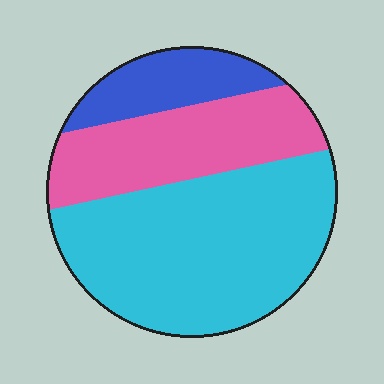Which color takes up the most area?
Cyan, at roughly 55%.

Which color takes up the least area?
Blue, at roughly 15%.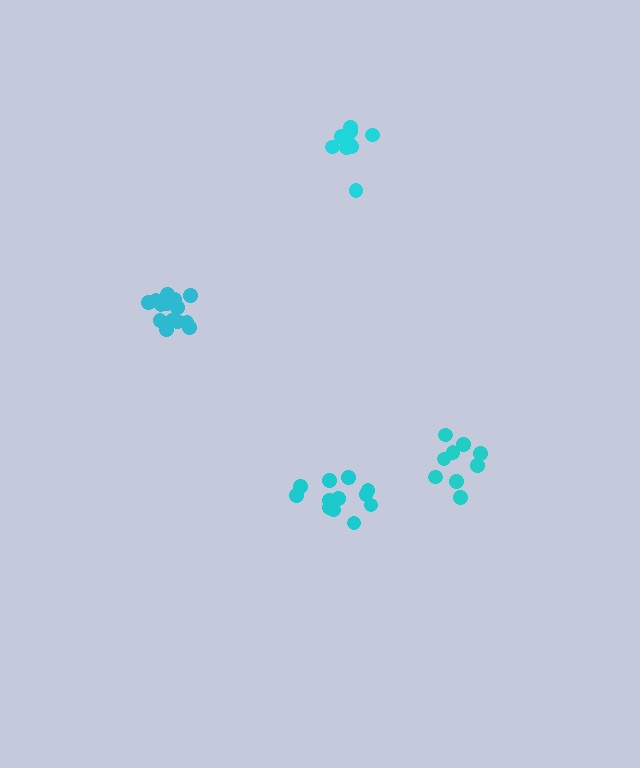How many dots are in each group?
Group 1: 9 dots, Group 2: 14 dots, Group 3: 9 dots, Group 4: 13 dots (45 total).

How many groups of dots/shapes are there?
There are 4 groups.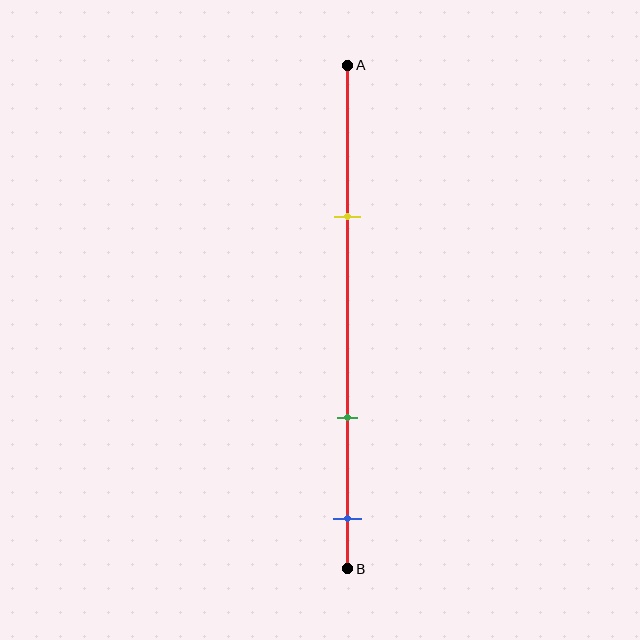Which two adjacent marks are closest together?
The green and blue marks are the closest adjacent pair.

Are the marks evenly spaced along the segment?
No, the marks are not evenly spaced.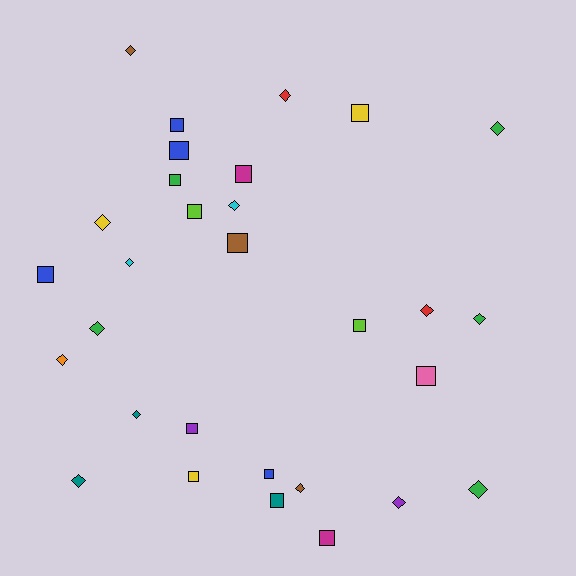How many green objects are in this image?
There are 5 green objects.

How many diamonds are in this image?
There are 15 diamonds.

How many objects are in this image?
There are 30 objects.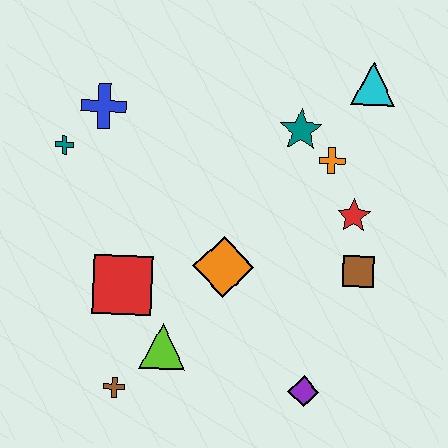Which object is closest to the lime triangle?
The brown cross is closest to the lime triangle.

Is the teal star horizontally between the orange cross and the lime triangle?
Yes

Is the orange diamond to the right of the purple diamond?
No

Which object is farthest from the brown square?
The teal cross is farthest from the brown square.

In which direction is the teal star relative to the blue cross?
The teal star is to the right of the blue cross.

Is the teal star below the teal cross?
No